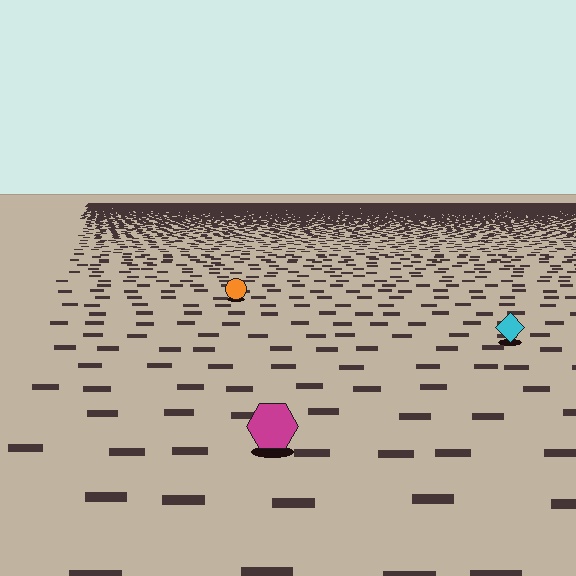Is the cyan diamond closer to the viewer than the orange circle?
Yes. The cyan diamond is closer — you can tell from the texture gradient: the ground texture is coarser near it.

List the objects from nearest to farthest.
From nearest to farthest: the magenta hexagon, the cyan diamond, the orange circle.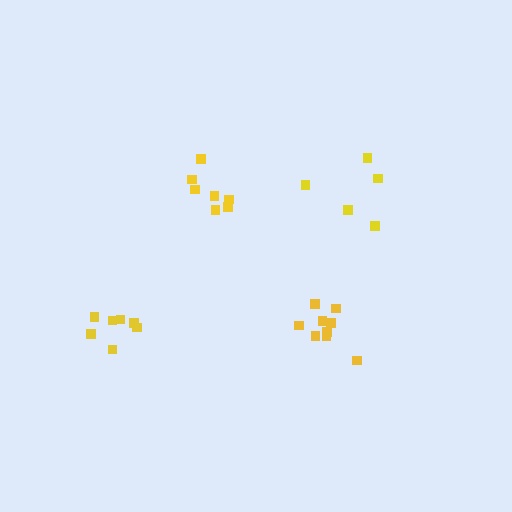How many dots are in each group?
Group 1: 9 dots, Group 2: 7 dots, Group 3: 5 dots, Group 4: 7 dots (28 total).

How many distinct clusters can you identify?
There are 4 distinct clusters.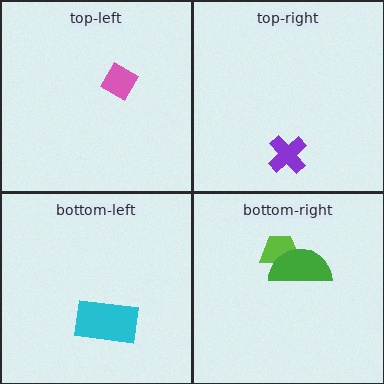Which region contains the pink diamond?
The top-left region.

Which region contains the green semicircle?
The bottom-right region.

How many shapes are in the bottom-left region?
1.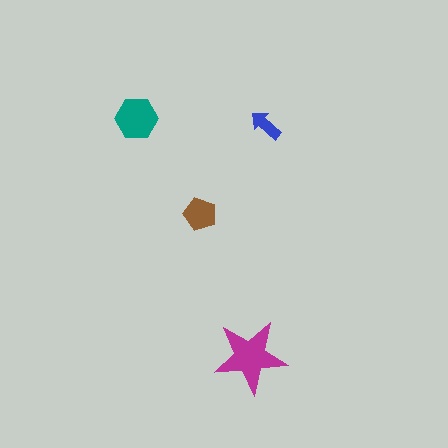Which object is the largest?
The magenta star.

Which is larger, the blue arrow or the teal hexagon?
The teal hexagon.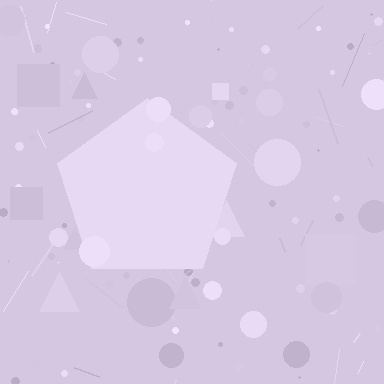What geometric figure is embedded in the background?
A pentagon is embedded in the background.